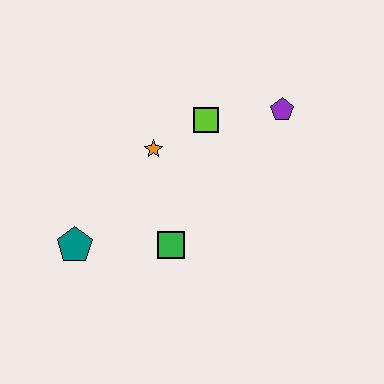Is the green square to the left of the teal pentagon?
No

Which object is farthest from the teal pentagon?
The purple pentagon is farthest from the teal pentagon.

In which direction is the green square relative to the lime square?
The green square is below the lime square.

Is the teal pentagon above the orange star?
No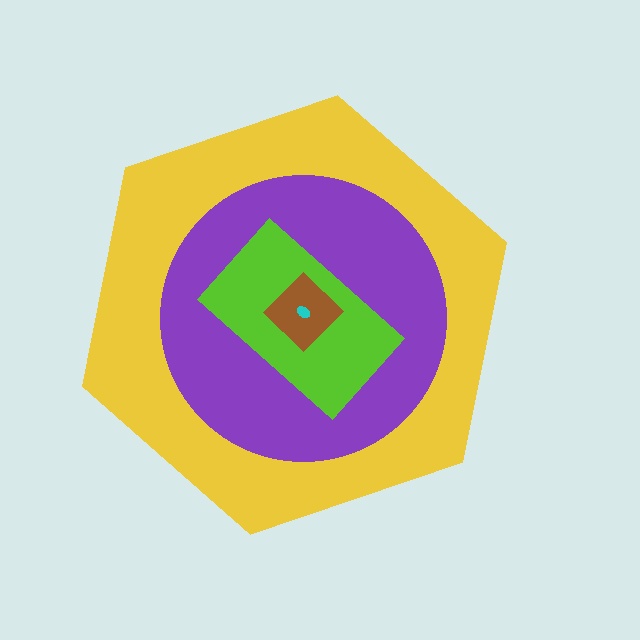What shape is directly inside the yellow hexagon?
The purple circle.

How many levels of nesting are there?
5.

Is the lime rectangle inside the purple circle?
Yes.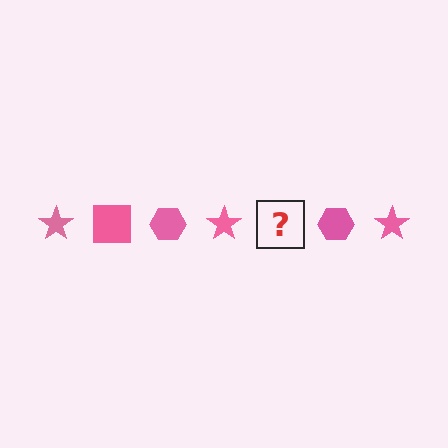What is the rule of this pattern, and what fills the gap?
The rule is that the pattern cycles through star, square, hexagon shapes in pink. The gap should be filled with a pink square.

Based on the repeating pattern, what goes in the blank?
The blank should be a pink square.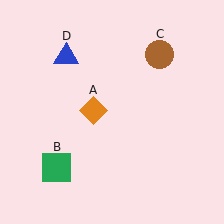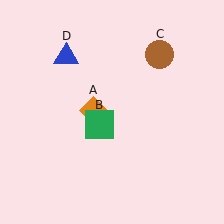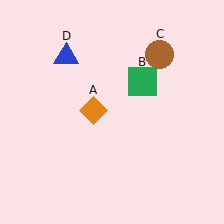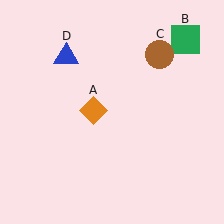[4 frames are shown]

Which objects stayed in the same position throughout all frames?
Orange diamond (object A) and brown circle (object C) and blue triangle (object D) remained stationary.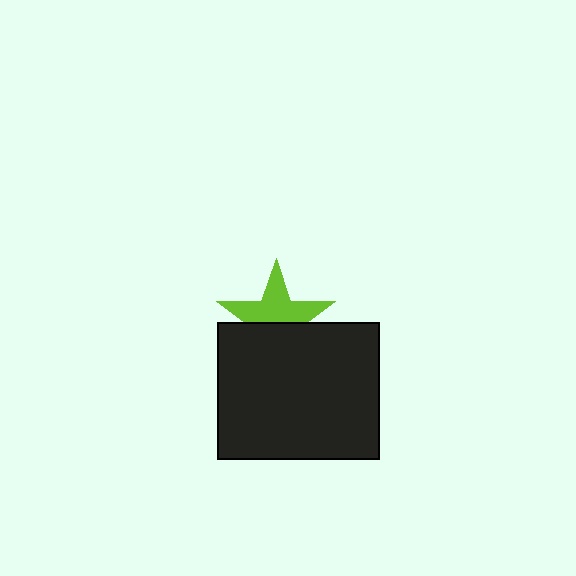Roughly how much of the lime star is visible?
About half of it is visible (roughly 54%).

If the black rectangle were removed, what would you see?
You would see the complete lime star.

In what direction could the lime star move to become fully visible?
The lime star could move up. That would shift it out from behind the black rectangle entirely.